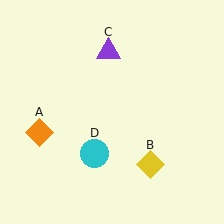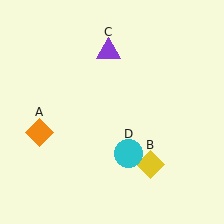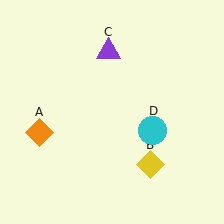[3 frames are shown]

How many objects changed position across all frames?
1 object changed position: cyan circle (object D).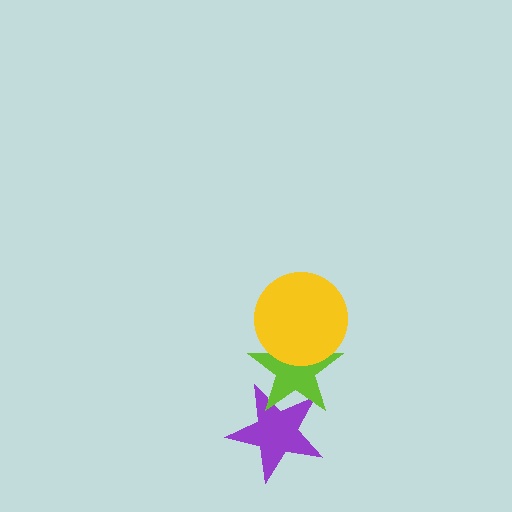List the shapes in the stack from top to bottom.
From top to bottom: the yellow circle, the lime star, the purple star.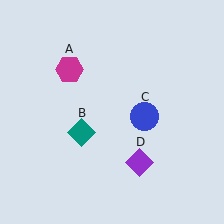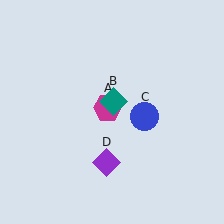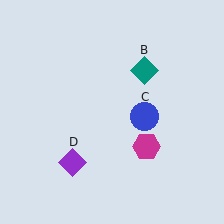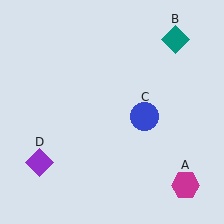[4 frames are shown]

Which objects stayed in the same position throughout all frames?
Blue circle (object C) remained stationary.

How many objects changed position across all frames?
3 objects changed position: magenta hexagon (object A), teal diamond (object B), purple diamond (object D).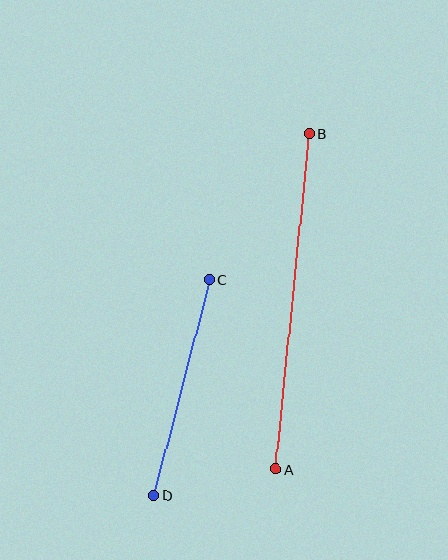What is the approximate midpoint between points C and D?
The midpoint is at approximately (182, 388) pixels.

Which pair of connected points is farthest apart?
Points A and B are farthest apart.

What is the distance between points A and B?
The distance is approximately 337 pixels.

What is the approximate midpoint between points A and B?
The midpoint is at approximately (293, 301) pixels.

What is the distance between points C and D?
The distance is approximately 223 pixels.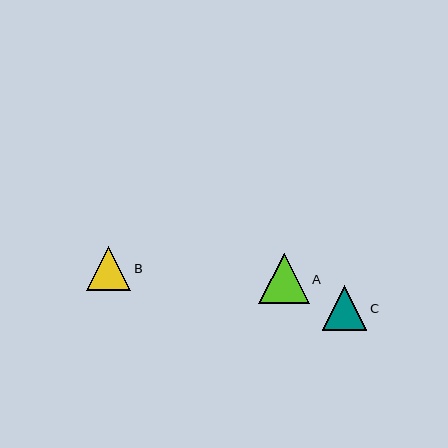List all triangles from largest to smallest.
From largest to smallest: A, C, B.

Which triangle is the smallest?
Triangle B is the smallest with a size of approximately 44 pixels.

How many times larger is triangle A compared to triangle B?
Triangle A is approximately 1.1 times the size of triangle B.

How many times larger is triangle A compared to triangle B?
Triangle A is approximately 1.1 times the size of triangle B.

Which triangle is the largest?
Triangle A is the largest with a size of approximately 50 pixels.